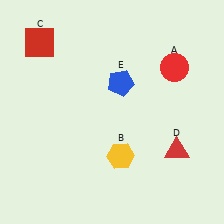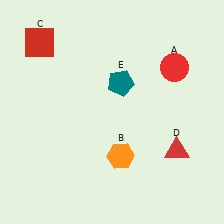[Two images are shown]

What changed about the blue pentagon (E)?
In Image 1, E is blue. In Image 2, it changed to teal.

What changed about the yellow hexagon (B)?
In Image 1, B is yellow. In Image 2, it changed to orange.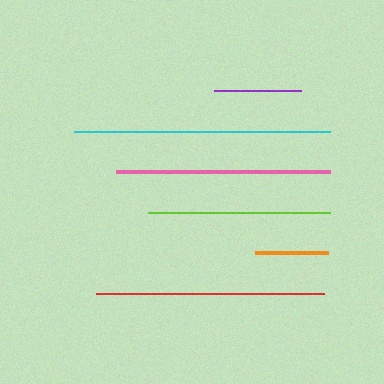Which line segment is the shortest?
The orange line is the shortest at approximately 73 pixels.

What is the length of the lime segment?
The lime segment is approximately 182 pixels long.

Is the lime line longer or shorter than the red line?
The red line is longer than the lime line.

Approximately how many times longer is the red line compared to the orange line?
The red line is approximately 3.1 times the length of the orange line.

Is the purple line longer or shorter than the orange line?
The purple line is longer than the orange line.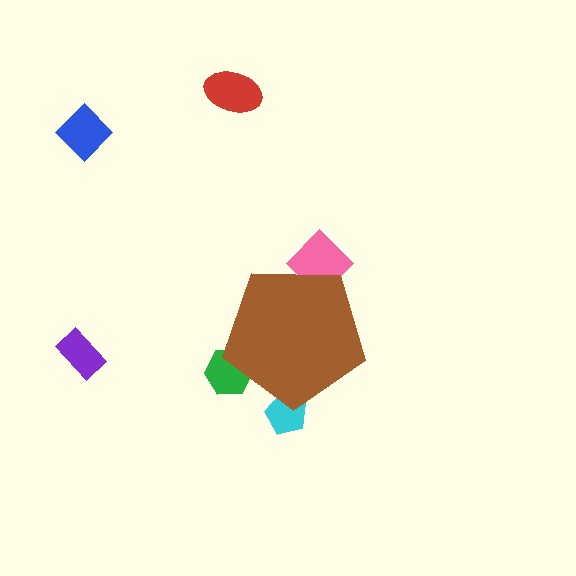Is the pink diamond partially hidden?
Yes, the pink diamond is partially hidden behind the brown pentagon.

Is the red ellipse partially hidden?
No, the red ellipse is fully visible.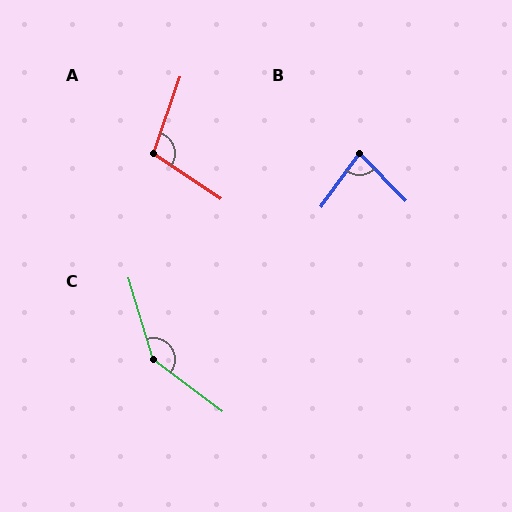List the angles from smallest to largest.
B (80°), A (104°), C (144°).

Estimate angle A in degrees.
Approximately 104 degrees.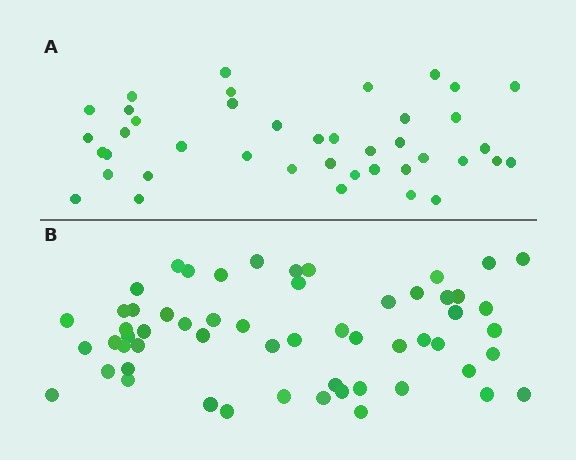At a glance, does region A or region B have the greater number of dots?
Region B (the bottom region) has more dots.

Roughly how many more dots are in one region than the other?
Region B has approximately 15 more dots than region A.